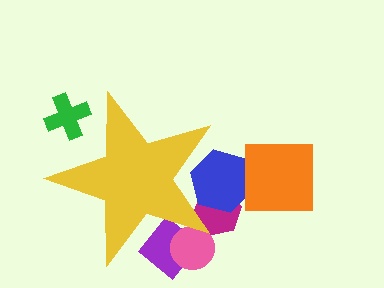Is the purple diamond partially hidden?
Yes, the purple diamond is partially hidden behind the yellow star.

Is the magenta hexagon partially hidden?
Yes, the magenta hexagon is partially hidden behind the yellow star.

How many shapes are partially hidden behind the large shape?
5 shapes are partially hidden.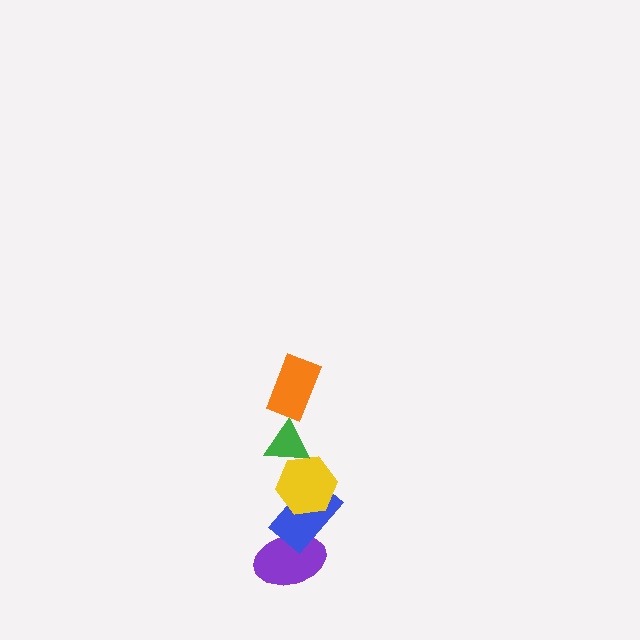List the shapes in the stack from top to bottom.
From top to bottom: the orange rectangle, the green triangle, the yellow hexagon, the blue rectangle, the purple ellipse.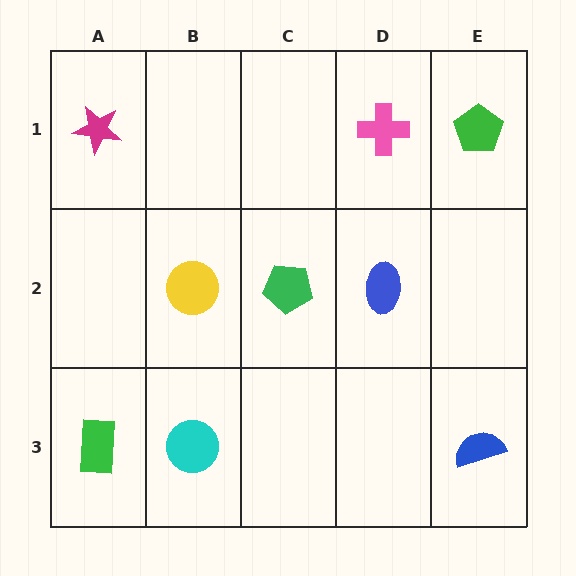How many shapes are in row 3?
3 shapes.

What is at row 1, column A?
A magenta star.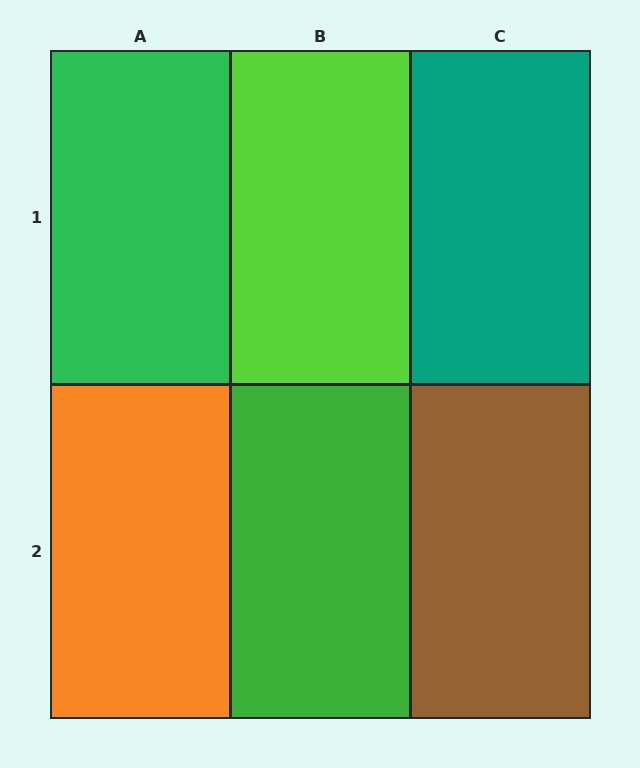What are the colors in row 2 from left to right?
Orange, green, brown.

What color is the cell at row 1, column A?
Green.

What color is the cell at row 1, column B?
Lime.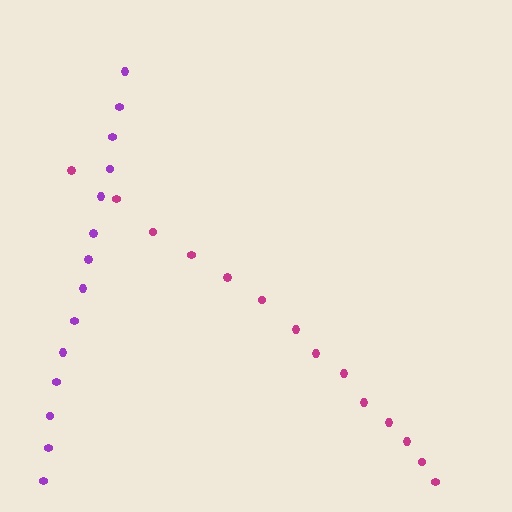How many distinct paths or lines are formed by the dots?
There are 2 distinct paths.